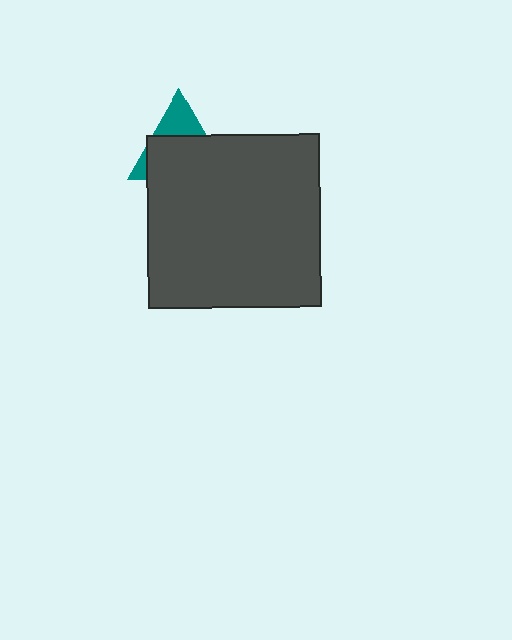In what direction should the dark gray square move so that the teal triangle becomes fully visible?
The dark gray square should move down. That is the shortest direction to clear the overlap and leave the teal triangle fully visible.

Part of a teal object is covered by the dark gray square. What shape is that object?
It is a triangle.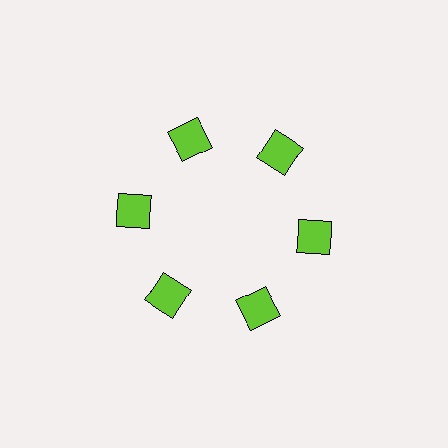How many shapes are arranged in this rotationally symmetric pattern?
There are 6 shapes, arranged in 6 groups of 1.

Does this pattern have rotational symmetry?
Yes, this pattern has 6-fold rotational symmetry. It looks the same after rotating 60 degrees around the center.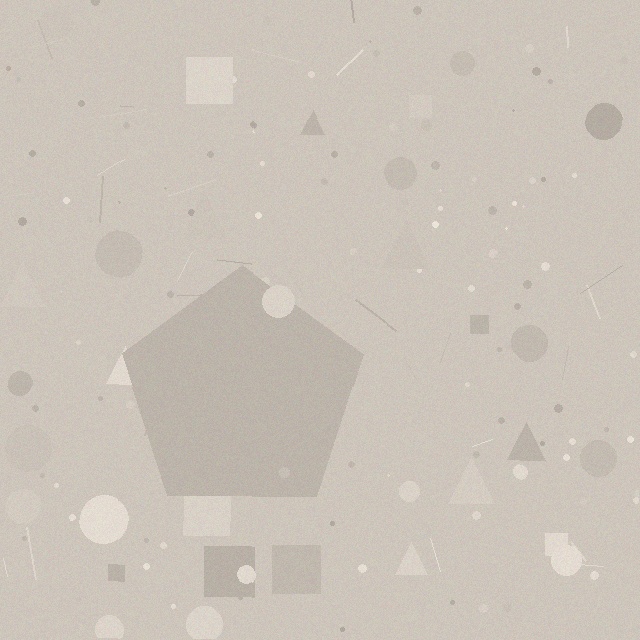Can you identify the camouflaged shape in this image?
The camouflaged shape is a pentagon.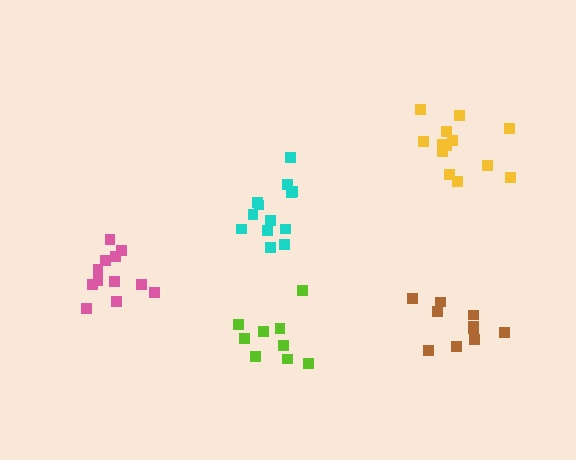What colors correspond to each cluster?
The clusters are colored: lime, pink, cyan, brown, yellow.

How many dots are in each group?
Group 1: 9 dots, Group 2: 12 dots, Group 3: 13 dots, Group 4: 10 dots, Group 5: 14 dots (58 total).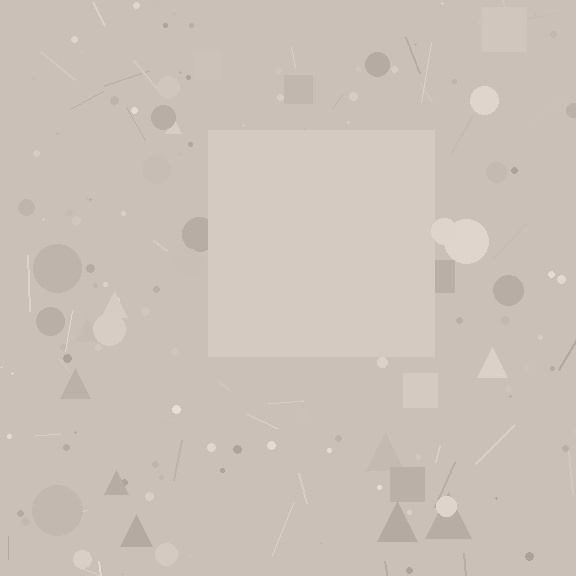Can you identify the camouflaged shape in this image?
The camouflaged shape is a square.